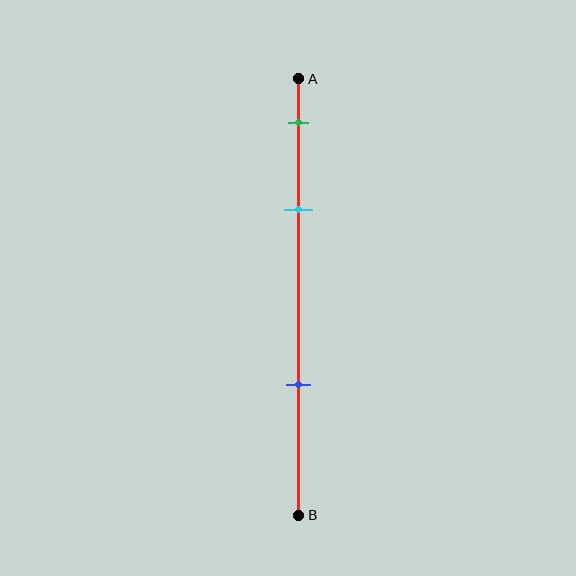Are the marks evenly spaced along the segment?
No, the marks are not evenly spaced.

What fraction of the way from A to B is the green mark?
The green mark is approximately 10% (0.1) of the way from A to B.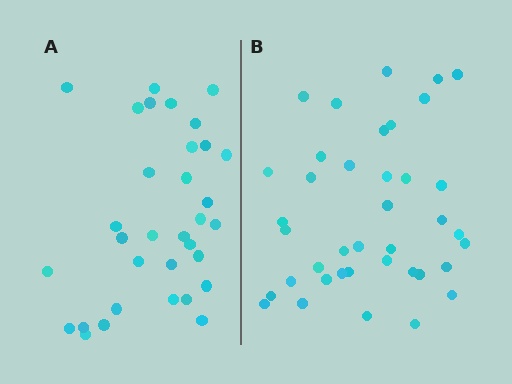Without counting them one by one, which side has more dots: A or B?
Region B (the right region) has more dots.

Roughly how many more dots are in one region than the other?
Region B has about 6 more dots than region A.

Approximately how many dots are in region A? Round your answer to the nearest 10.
About 30 dots. (The exact count is 33, which rounds to 30.)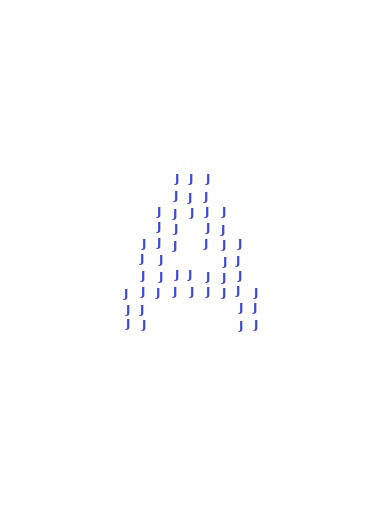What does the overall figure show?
The overall figure shows the letter A.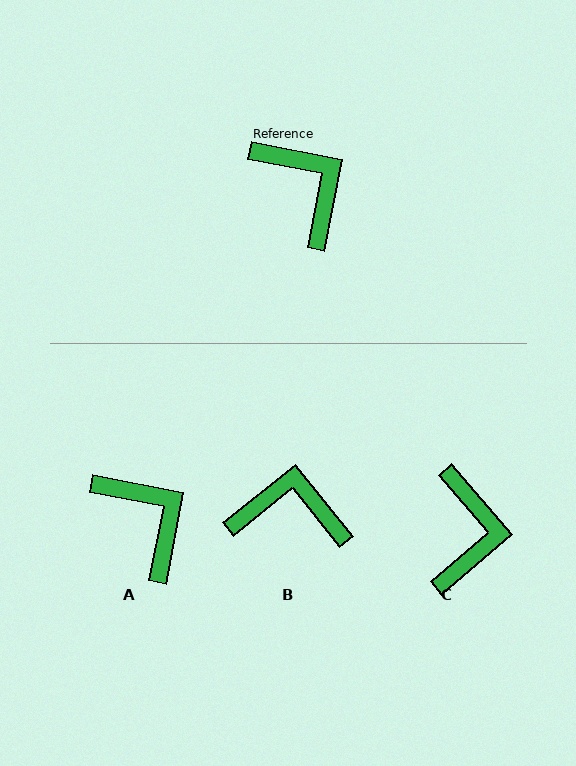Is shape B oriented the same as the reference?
No, it is off by about 50 degrees.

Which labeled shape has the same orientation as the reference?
A.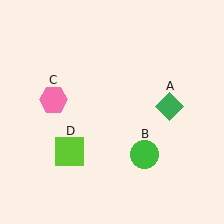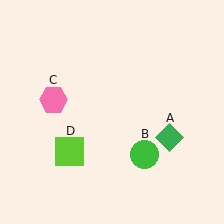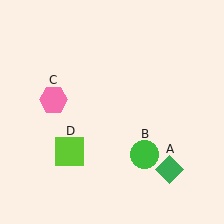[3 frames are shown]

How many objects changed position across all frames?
1 object changed position: green diamond (object A).